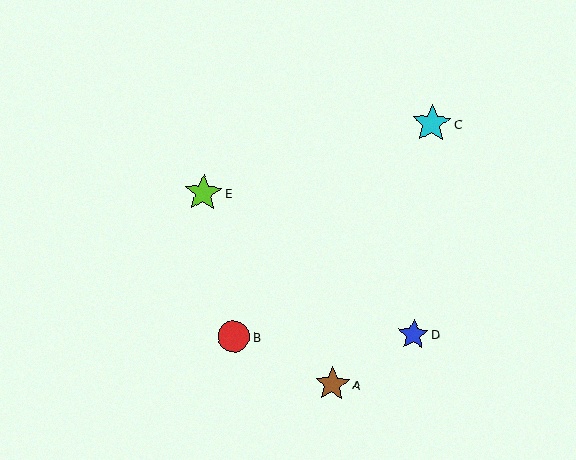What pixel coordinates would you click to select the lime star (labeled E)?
Click at (203, 193) to select the lime star E.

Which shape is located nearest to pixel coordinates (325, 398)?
The brown star (labeled A) at (332, 384) is nearest to that location.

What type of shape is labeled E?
Shape E is a lime star.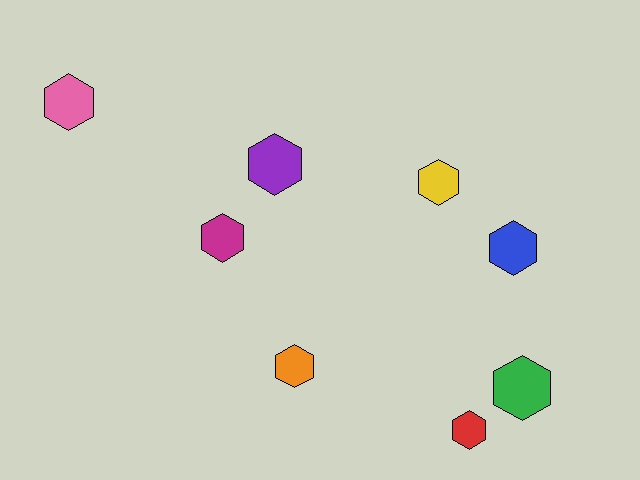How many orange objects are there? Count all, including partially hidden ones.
There is 1 orange object.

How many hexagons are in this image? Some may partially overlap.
There are 8 hexagons.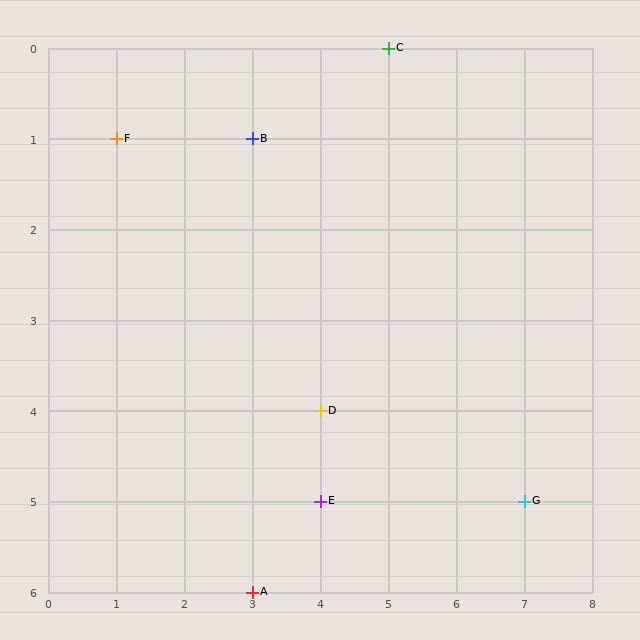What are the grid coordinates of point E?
Point E is at grid coordinates (4, 5).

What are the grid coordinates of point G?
Point G is at grid coordinates (7, 5).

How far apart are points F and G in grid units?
Points F and G are 6 columns and 4 rows apart (about 7.2 grid units diagonally).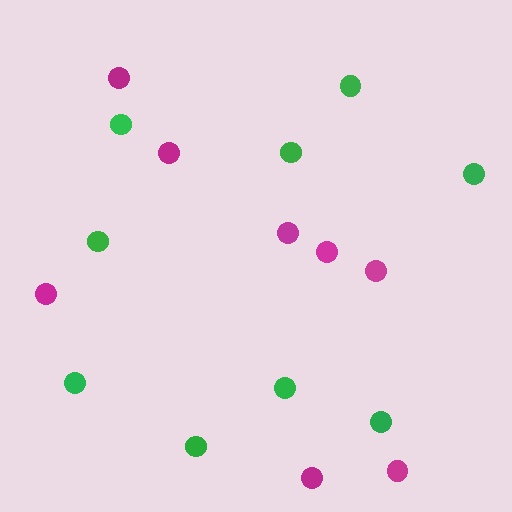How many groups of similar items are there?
There are 2 groups: one group of green circles (9) and one group of magenta circles (8).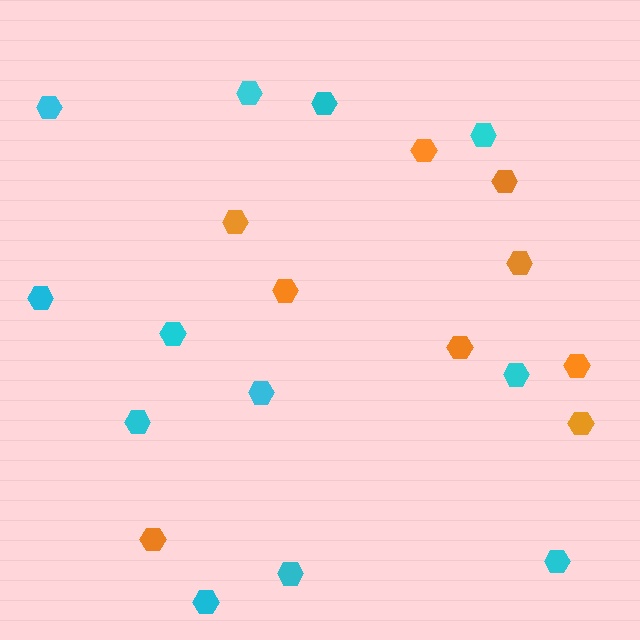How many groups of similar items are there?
There are 2 groups: one group of cyan hexagons (12) and one group of orange hexagons (9).